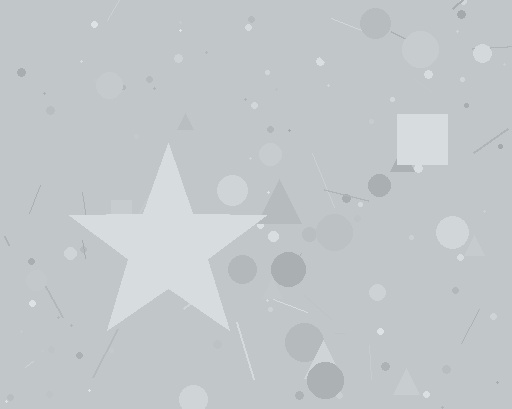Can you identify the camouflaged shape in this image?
The camouflaged shape is a star.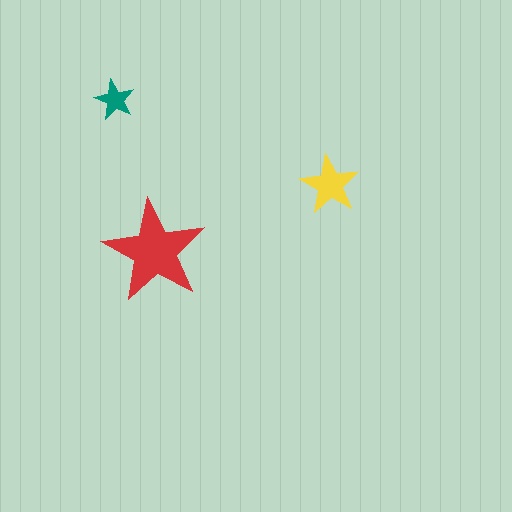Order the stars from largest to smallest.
the red one, the yellow one, the teal one.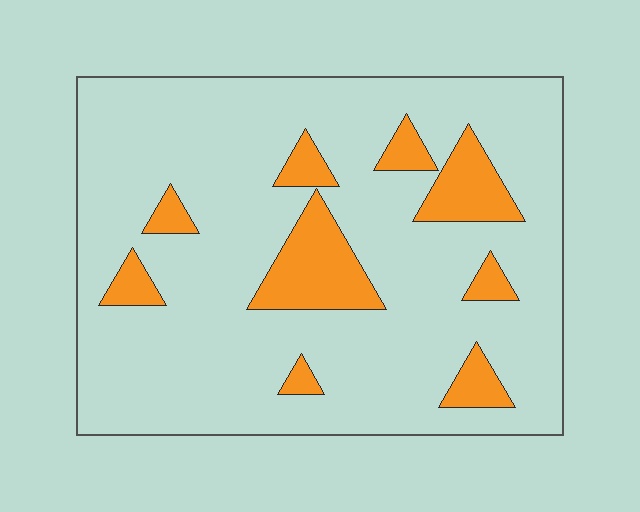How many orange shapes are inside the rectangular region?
9.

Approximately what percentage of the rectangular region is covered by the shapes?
Approximately 15%.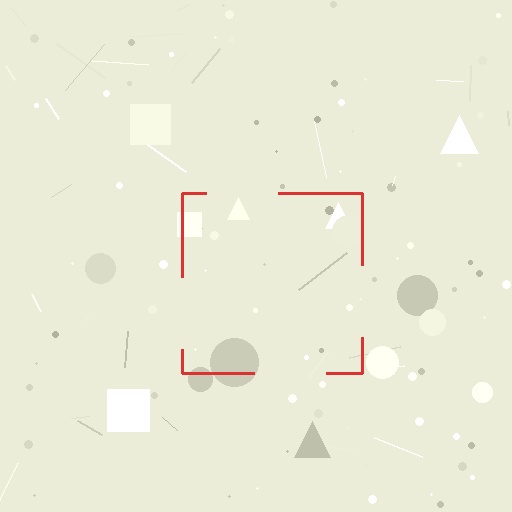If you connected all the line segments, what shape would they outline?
They would outline a square.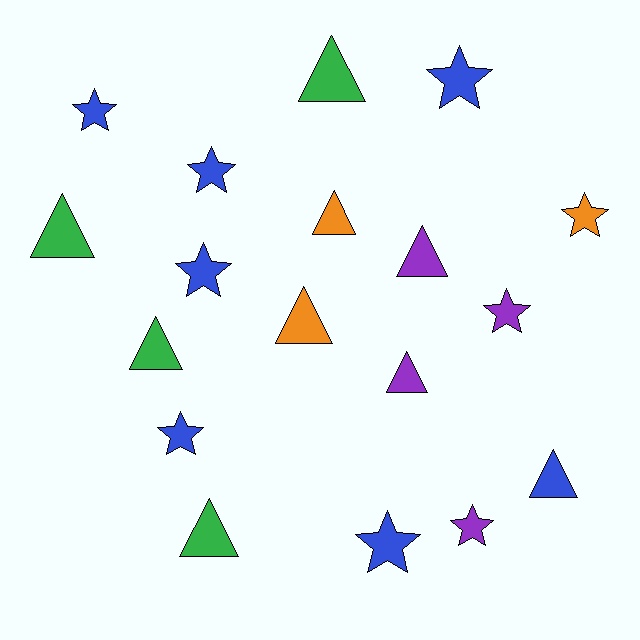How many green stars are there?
There are no green stars.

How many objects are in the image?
There are 18 objects.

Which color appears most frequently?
Blue, with 7 objects.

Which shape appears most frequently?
Triangle, with 9 objects.